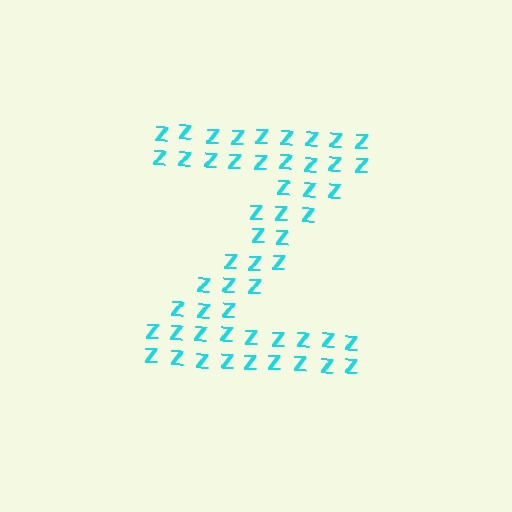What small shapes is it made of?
It is made of small letter Z's.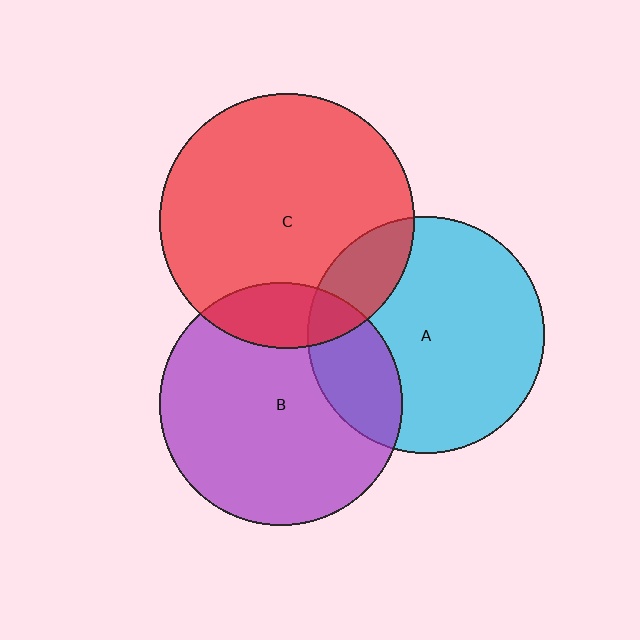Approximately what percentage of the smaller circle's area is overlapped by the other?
Approximately 15%.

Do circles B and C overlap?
Yes.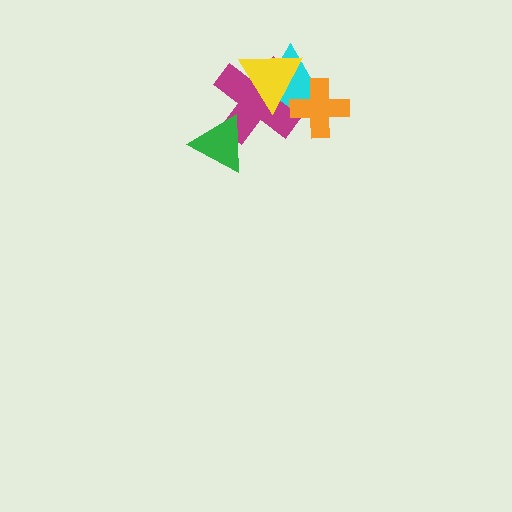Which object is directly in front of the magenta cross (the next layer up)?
The yellow triangle is directly in front of the magenta cross.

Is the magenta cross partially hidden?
Yes, it is partially covered by another shape.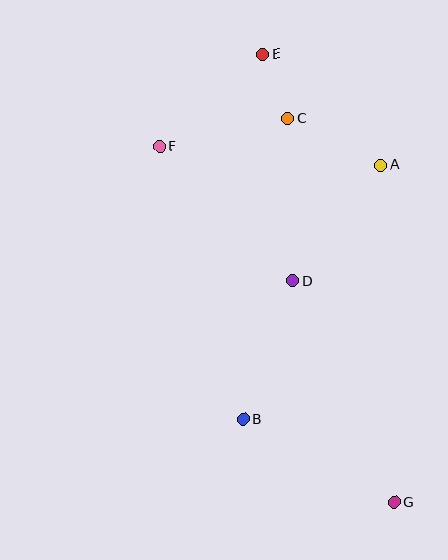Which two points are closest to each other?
Points C and E are closest to each other.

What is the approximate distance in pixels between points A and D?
The distance between A and D is approximately 145 pixels.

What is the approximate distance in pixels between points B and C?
The distance between B and C is approximately 304 pixels.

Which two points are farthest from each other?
Points E and G are farthest from each other.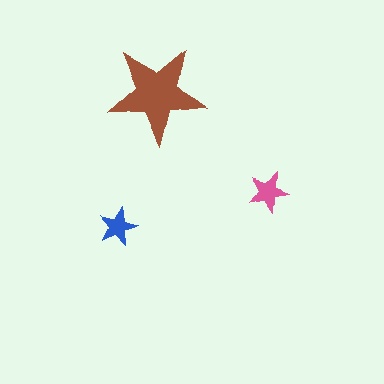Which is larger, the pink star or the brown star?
The brown one.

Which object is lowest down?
The blue star is bottommost.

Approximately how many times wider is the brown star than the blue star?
About 2.5 times wider.